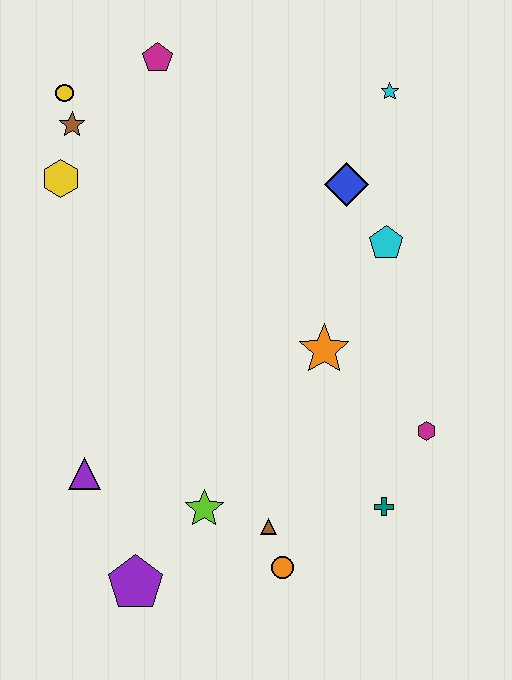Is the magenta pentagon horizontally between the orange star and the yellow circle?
Yes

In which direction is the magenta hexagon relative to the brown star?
The magenta hexagon is to the right of the brown star.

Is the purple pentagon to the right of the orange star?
No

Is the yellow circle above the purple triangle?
Yes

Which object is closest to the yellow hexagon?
The brown star is closest to the yellow hexagon.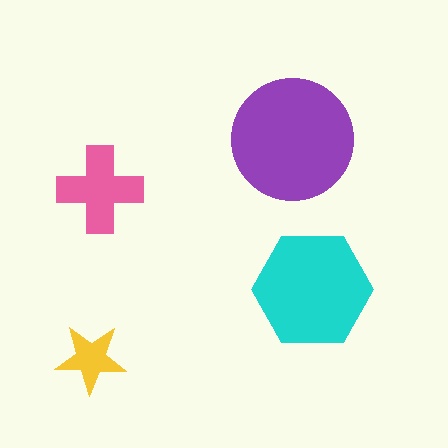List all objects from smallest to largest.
The yellow star, the pink cross, the cyan hexagon, the purple circle.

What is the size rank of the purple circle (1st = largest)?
1st.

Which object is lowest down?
The yellow star is bottommost.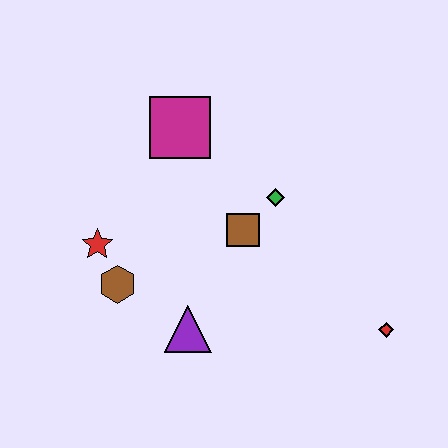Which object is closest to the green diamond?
The brown square is closest to the green diamond.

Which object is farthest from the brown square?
The red diamond is farthest from the brown square.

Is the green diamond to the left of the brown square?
No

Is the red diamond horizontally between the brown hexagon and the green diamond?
No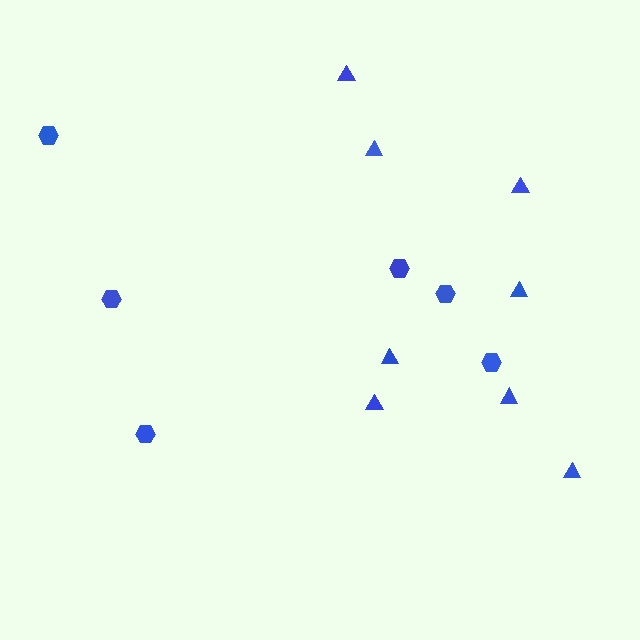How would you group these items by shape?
There are 2 groups: one group of hexagons (6) and one group of triangles (8).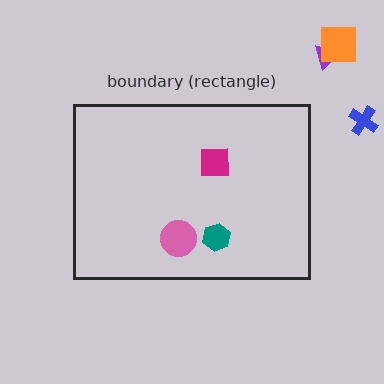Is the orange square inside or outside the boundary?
Outside.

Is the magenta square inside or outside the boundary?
Inside.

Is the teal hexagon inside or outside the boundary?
Inside.